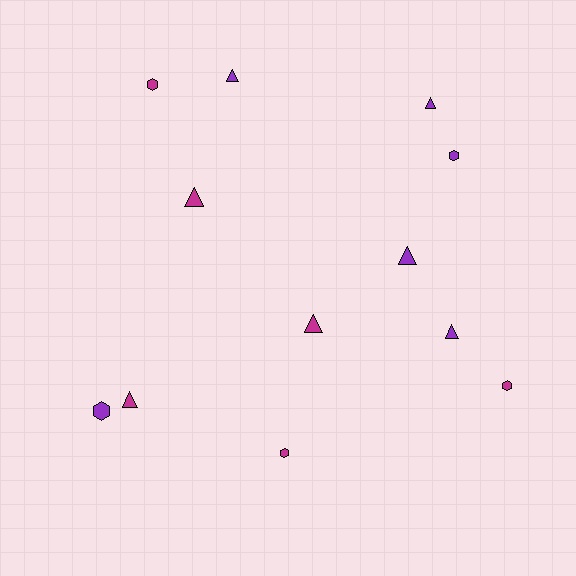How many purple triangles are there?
There are 4 purple triangles.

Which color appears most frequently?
Magenta, with 6 objects.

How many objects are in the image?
There are 12 objects.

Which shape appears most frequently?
Triangle, with 7 objects.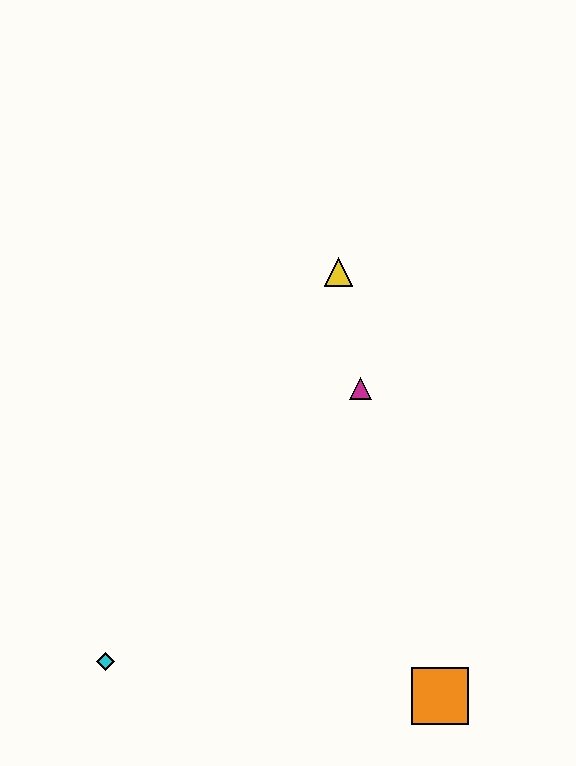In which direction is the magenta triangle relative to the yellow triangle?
The magenta triangle is below the yellow triangle.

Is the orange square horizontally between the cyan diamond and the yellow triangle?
No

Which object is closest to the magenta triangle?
The yellow triangle is closest to the magenta triangle.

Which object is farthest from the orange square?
The yellow triangle is farthest from the orange square.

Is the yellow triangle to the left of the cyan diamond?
No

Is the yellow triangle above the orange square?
Yes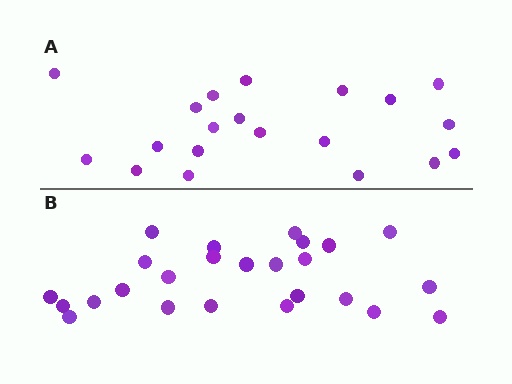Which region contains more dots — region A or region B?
Region B (the bottom region) has more dots.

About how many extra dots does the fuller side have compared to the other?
Region B has about 5 more dots than region A.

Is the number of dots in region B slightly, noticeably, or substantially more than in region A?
Region B has noticeably more, but not dramatically so. The ratio is roughly 1.2 to 1.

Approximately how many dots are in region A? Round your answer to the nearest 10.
About 20 dots.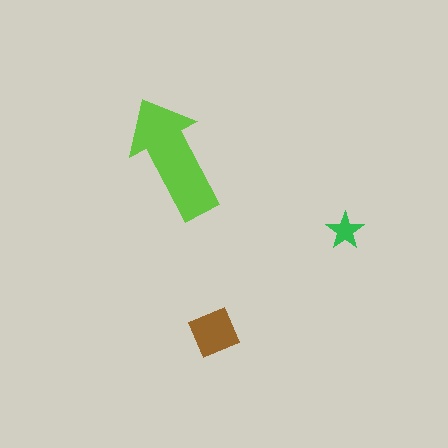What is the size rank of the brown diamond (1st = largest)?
2nd.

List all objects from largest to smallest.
The lime arrow, the brown diamond, the green star.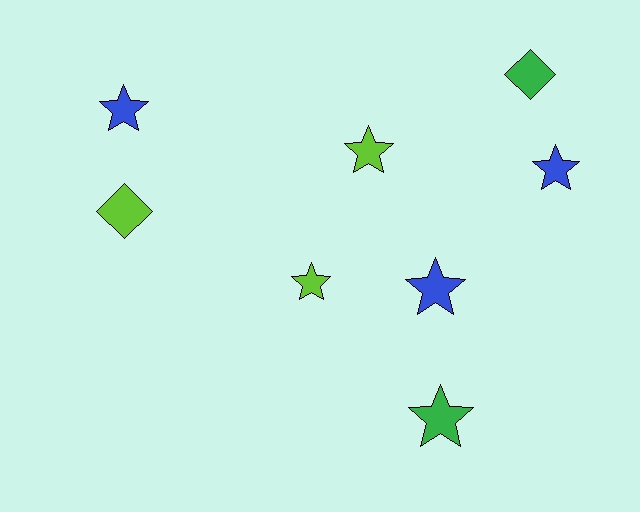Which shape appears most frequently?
Star, with 6 objects.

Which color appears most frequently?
Blue, with 3 objects.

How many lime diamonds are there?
There is 1 lime diamond.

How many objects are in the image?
There are 8 objects.